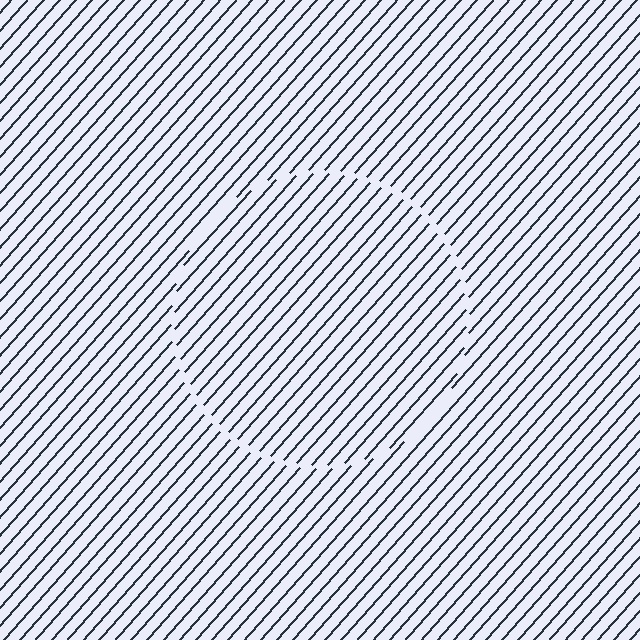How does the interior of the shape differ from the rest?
The interior of the shape contains the same grating, shifted by half a period — the contour is defined by the phase discontinuity where line-ends from the inner and outer gratings abut.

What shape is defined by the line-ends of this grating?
An illusory circle. The interior of the shape contains the same grating, shifted by half a period — the contour is defined by the phase discontinuity where line-ends from the inner and outer gratings abut.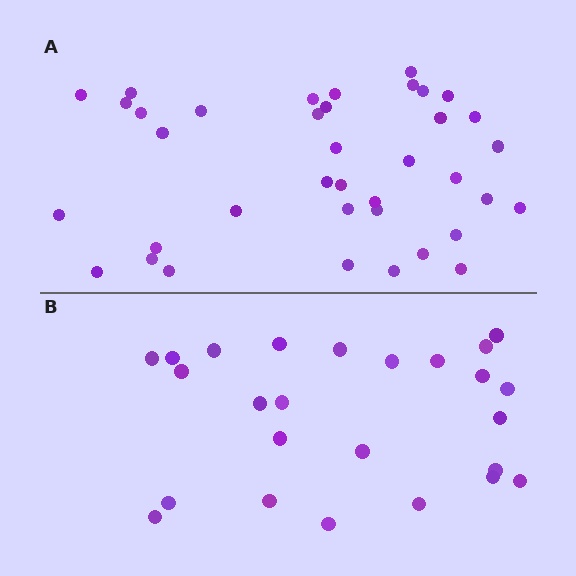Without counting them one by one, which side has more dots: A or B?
Region A (the top region) has more dots.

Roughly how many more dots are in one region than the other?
Region A has approximately 15 more dots than region B.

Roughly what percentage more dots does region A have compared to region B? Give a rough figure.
About 50% more.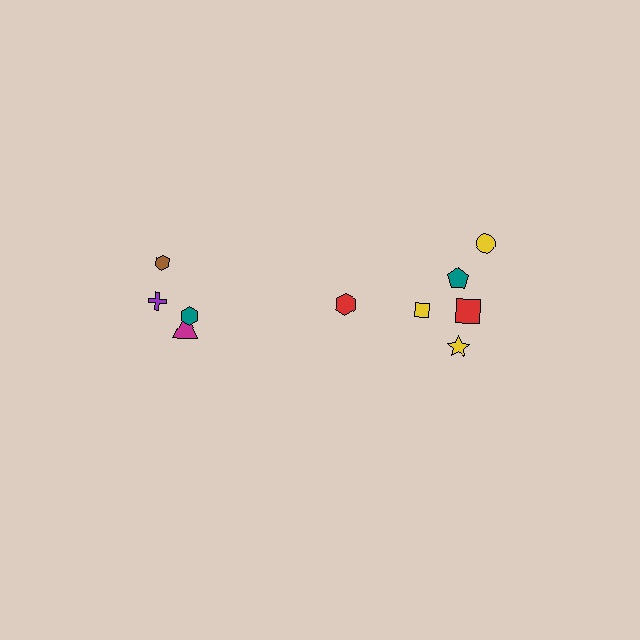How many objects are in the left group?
There are 4 objects.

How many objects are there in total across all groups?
There are 10 objects.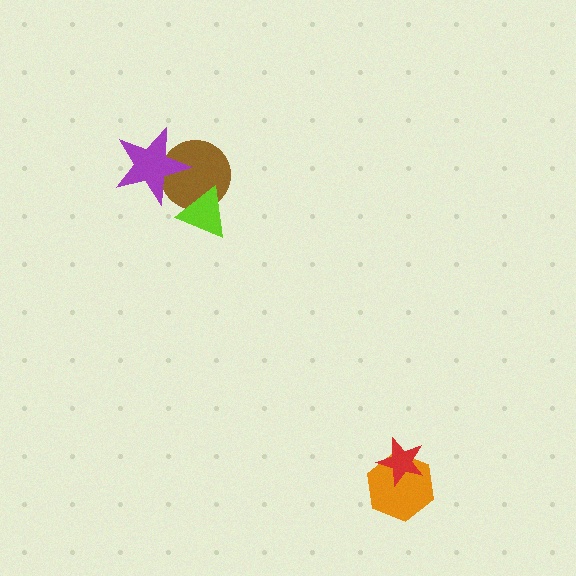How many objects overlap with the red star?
1 object overlaps with the red star.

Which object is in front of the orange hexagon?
The red star is in front of the orange hexagon.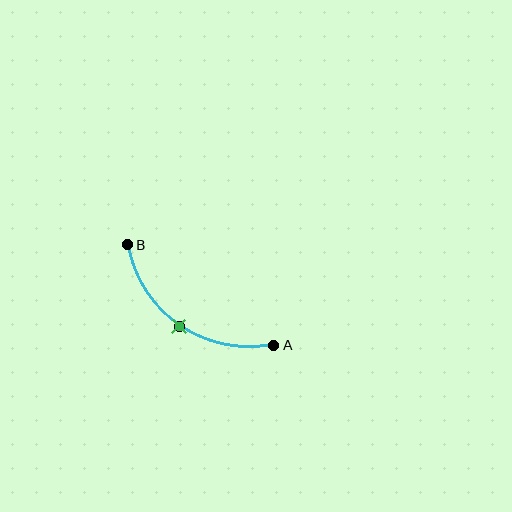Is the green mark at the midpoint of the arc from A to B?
Yes. The green mark lies on the arc at equal arc-length from both A and B — it is the arc midpoint.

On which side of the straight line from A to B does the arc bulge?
The arc bulges below and to the left of the straight line connecting A and B.